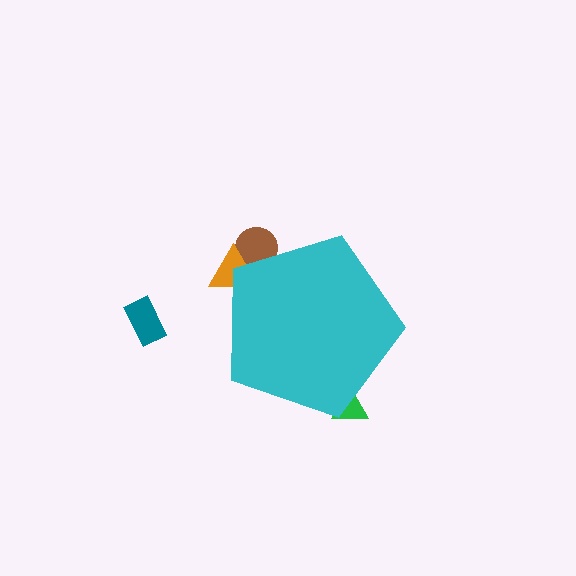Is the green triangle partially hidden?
Yes, the green triangle is partially hidden behind the cyan pentagon.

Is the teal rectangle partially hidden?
No, the teal rectangle is fully visible.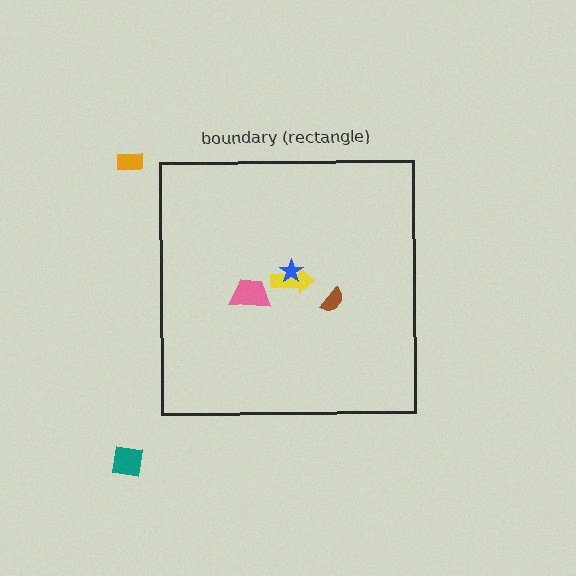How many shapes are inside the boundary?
4 inside, 2 outside.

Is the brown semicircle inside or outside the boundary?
Inside.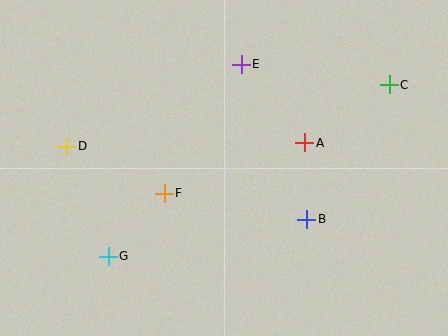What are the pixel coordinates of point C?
Point C is at (389, 85).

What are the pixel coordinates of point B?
Point B is at (307, 219).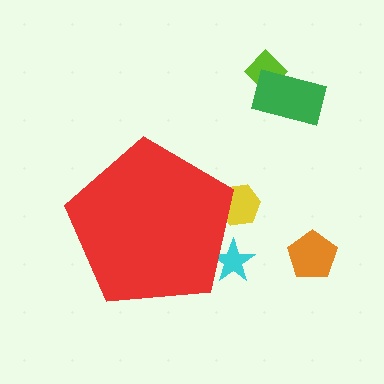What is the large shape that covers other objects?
A red pentagon.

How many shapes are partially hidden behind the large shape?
2 shapes are partially hidden.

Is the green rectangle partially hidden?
No, the green rectangle is fully visible.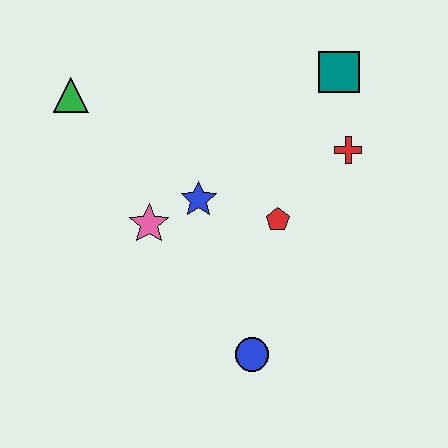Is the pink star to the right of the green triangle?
Yes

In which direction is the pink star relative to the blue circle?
The pink star is above the blue circle.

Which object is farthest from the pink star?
The teal square is farthest from the pink star.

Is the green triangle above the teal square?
No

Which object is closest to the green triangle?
The pink star is closest to the green triangle.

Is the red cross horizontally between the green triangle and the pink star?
No